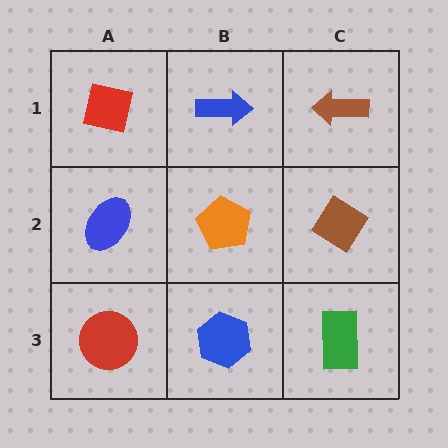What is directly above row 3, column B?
An orange pentagon.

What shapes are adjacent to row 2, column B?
A blue arrow (row 1, column B), a blue hexagon (row 3, column B), a blue ellipse (row 2, column A), a brown diamond (row 2, column C).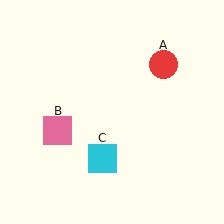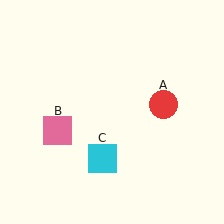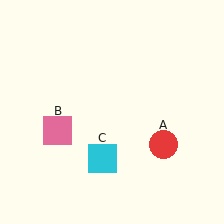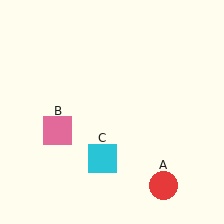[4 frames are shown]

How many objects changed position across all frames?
1 object changed position: red circle (object A).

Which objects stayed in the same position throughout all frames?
Pink square (object B) and cyan square (object C) remained stationary.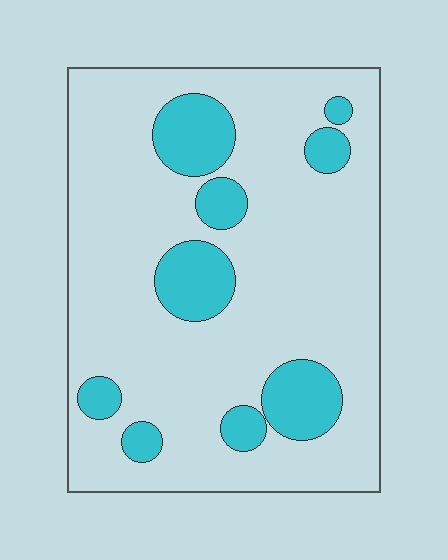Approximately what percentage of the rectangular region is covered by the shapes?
Approximately 20%.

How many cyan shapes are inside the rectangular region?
9.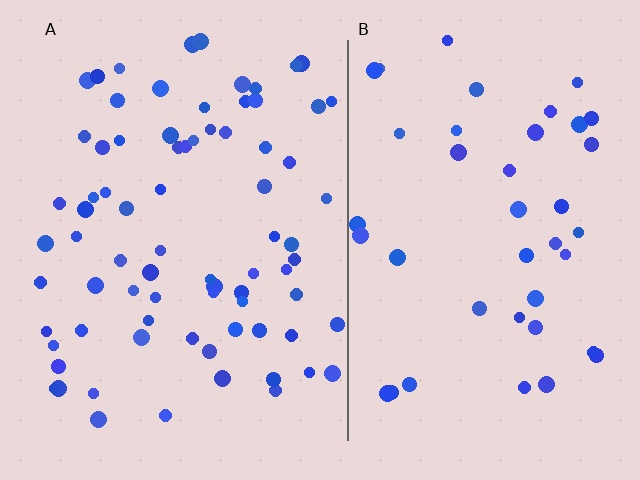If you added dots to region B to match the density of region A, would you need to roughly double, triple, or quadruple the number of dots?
Approximately double.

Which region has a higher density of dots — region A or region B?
A (the left).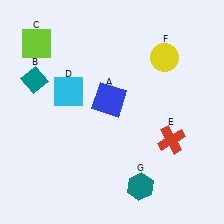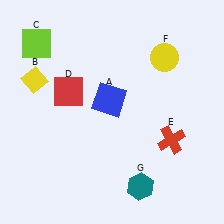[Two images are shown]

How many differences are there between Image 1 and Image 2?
There are 2 differences between the two images.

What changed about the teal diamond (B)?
In Image 1, B is teal. In Image 2, it changed to yellow.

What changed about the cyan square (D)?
In Image 1, D is cyan. In Image 2, it changed to red.